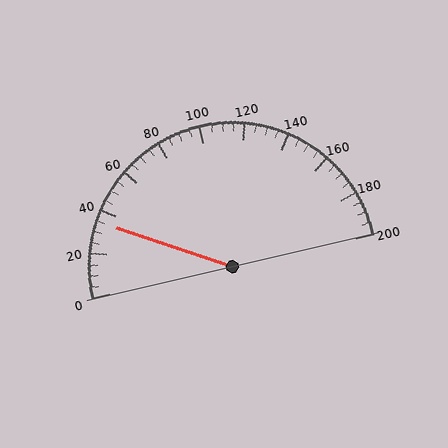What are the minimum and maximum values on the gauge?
The gauge ranges from 0 to 200.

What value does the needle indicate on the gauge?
The needle indicates approximately 35.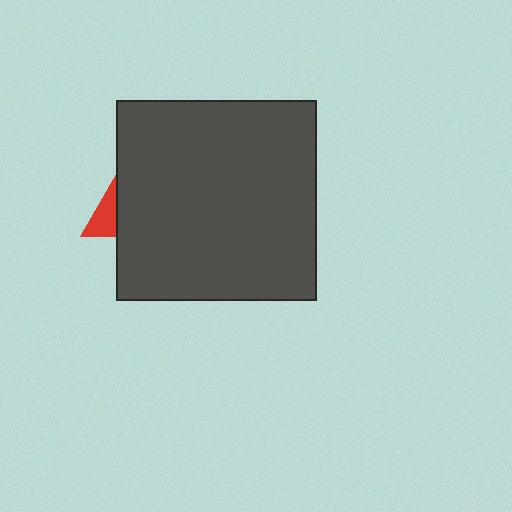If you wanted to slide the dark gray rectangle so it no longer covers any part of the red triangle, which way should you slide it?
Slide it right — that is the most direct way to separate the two shapes.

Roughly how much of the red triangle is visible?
A small part of it is visible (roughly 27%).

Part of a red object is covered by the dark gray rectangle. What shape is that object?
It is a triangle.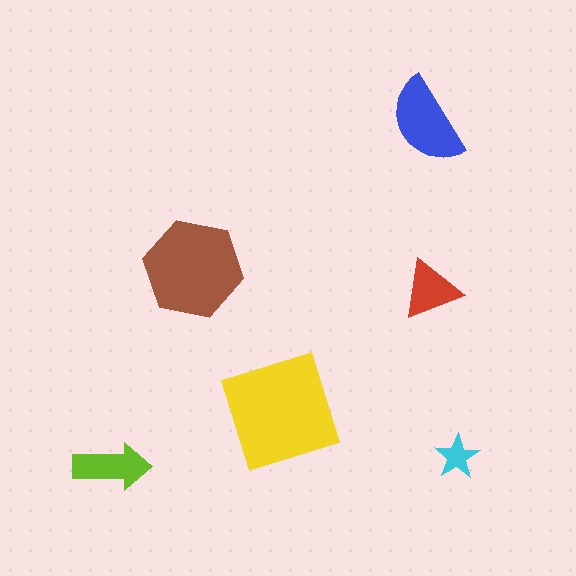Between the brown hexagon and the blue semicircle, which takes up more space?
The brown hexagon.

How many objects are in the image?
There are 6 objects in the image.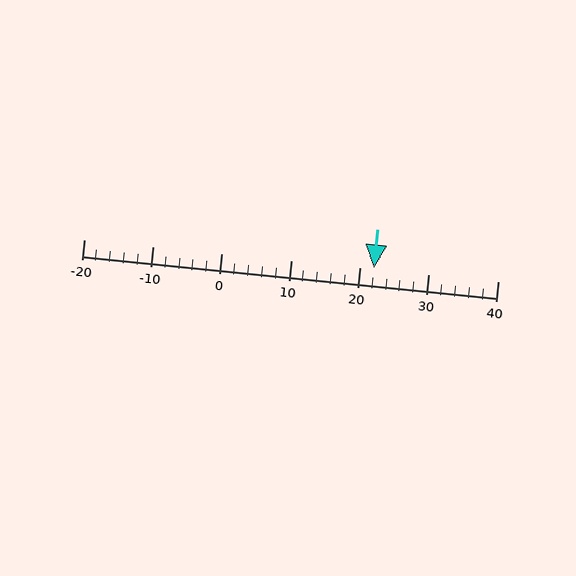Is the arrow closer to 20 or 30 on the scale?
The arrow is closer to 20.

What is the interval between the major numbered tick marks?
The major tick marks are spaced 10 units apart.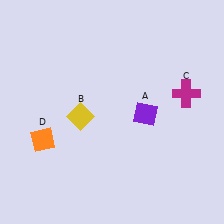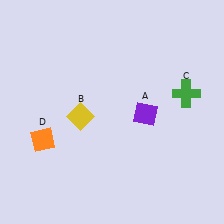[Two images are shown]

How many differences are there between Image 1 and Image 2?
There is 1 difference between the two images.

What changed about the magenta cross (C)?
In Image 1, C is magenta. In Image 2, it changed to green.